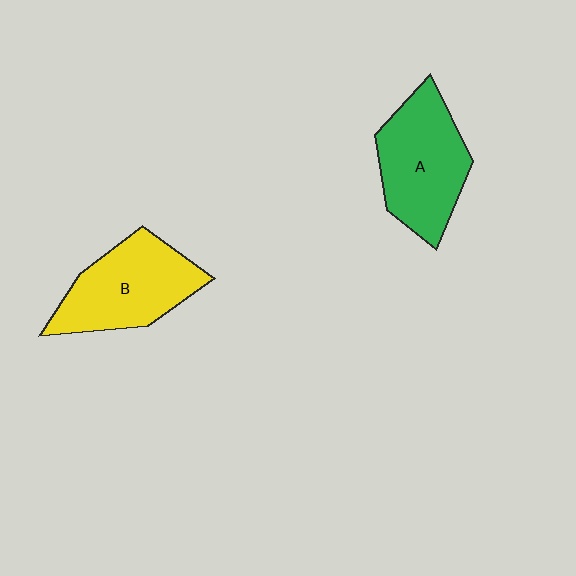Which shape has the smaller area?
Shape B (yellow).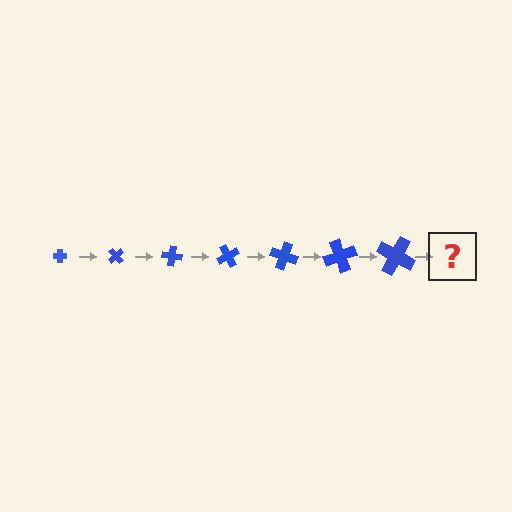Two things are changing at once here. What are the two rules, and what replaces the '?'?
The two rules are that the cross grows larger each step and it rotates 50 degrees each step. The '?' should be a cross, larger than the previous one and rotated 350 degrees from the start.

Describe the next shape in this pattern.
It should be a cross, larger than the previous one and rotated 350 degrees from the start.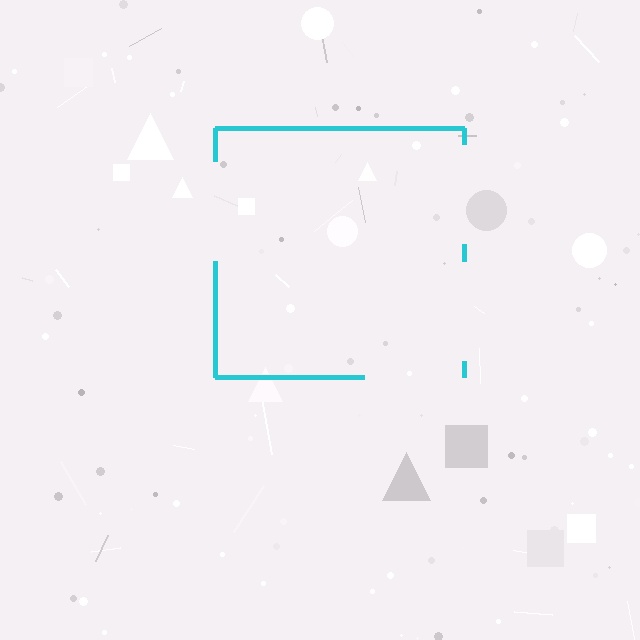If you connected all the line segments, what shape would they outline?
They would outline a square.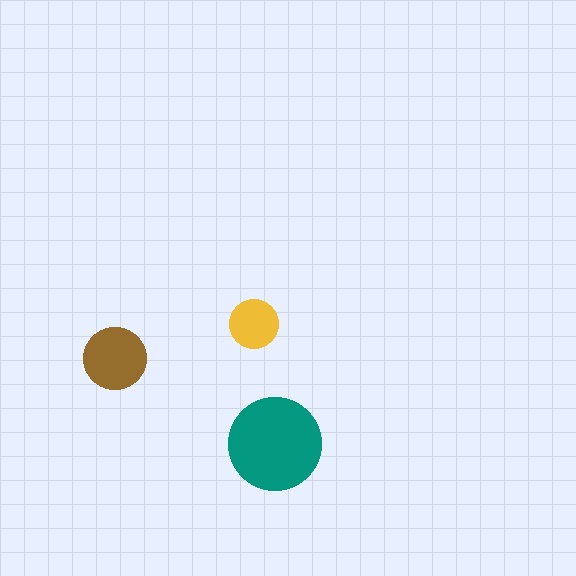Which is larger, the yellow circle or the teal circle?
The teal one.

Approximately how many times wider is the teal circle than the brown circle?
About 1.5 times wider.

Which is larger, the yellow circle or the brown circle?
The brown one.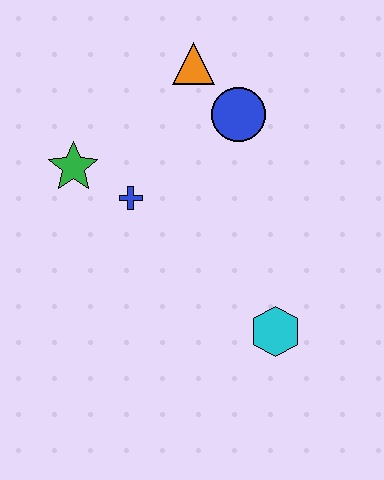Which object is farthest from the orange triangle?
The cyan hexagon is farthest from the orange triangle.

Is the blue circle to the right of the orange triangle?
Yes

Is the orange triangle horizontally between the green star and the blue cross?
No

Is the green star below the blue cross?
No